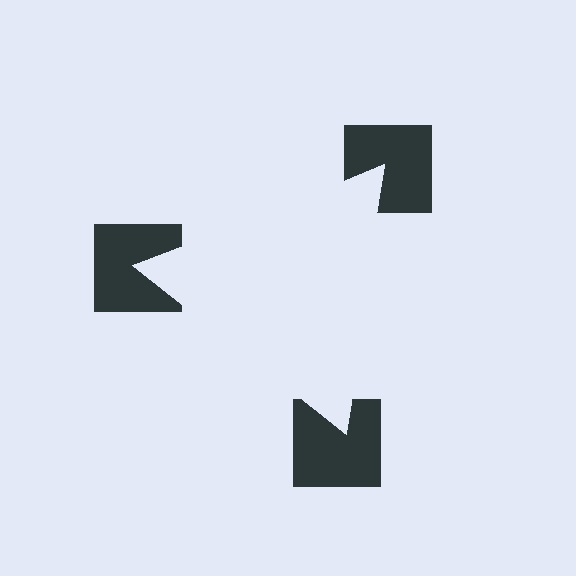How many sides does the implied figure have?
3 sides.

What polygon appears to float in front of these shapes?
An illusory triangle — its edges are inferred from the aligned wedge cuts in the notched squares, not physically drawn.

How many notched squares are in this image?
There are 3 — one at each vertex of the illusory triangle.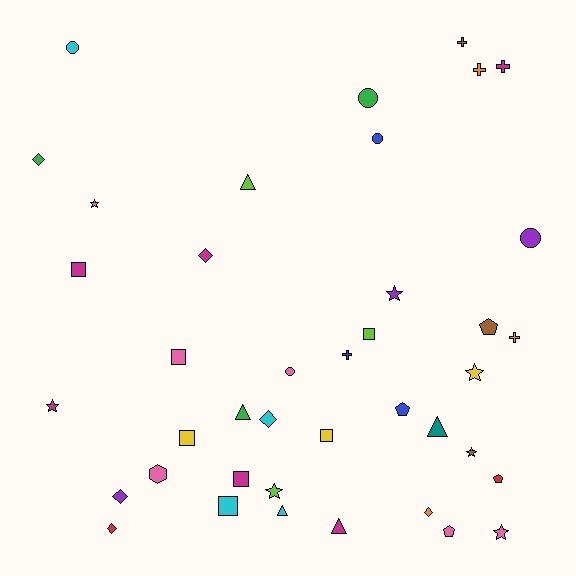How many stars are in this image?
There are 7 stars.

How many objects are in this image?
There are 40 objects.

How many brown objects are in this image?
There are 3 brown objects.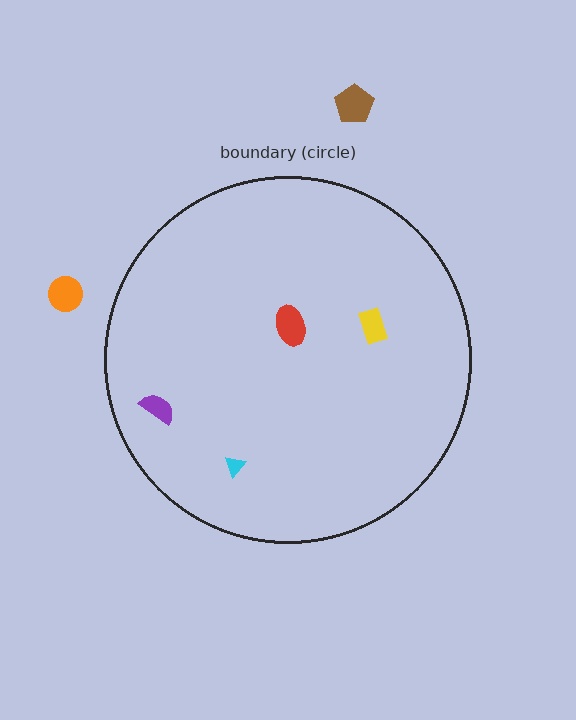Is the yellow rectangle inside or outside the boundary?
Inside.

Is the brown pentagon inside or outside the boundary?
Outside.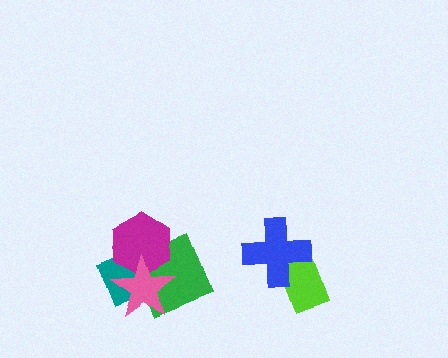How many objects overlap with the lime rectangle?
1 object overlaps with the lime rectangle.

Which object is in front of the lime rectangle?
The blue cross is in front of the lime rectangle.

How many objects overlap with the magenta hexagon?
3 objects overlap with the magenta hexagon.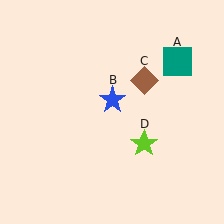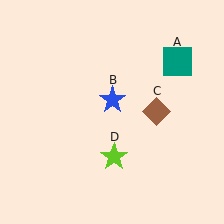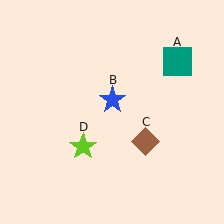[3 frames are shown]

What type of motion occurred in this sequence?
The brown diamond (object C), lime star (object D) rotated clockwise around the center of the scene.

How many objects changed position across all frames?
2 objects changed position: brown diamond (object C), lime star (object D).